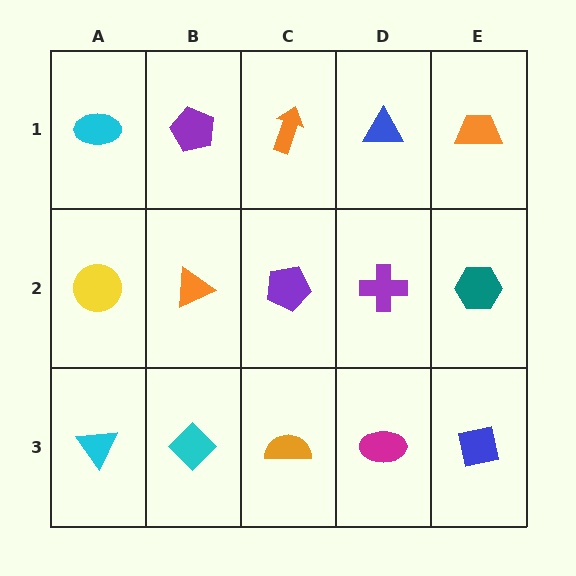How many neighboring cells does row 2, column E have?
3.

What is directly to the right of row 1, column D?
An orange trapezoid.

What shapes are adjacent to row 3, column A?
A yellow circle (row 2, column A), a cyan diamond (row 3, column B).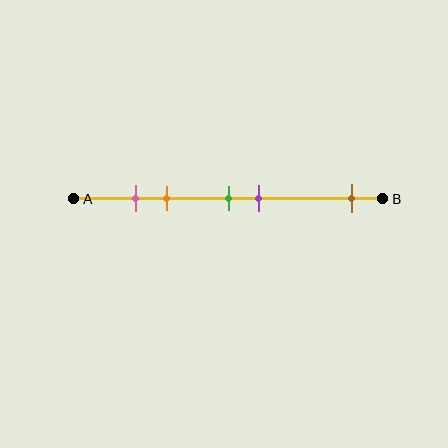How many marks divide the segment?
There are 5 marks dividing the segment.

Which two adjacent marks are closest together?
The pink and orange marks are the closest adjacent pair.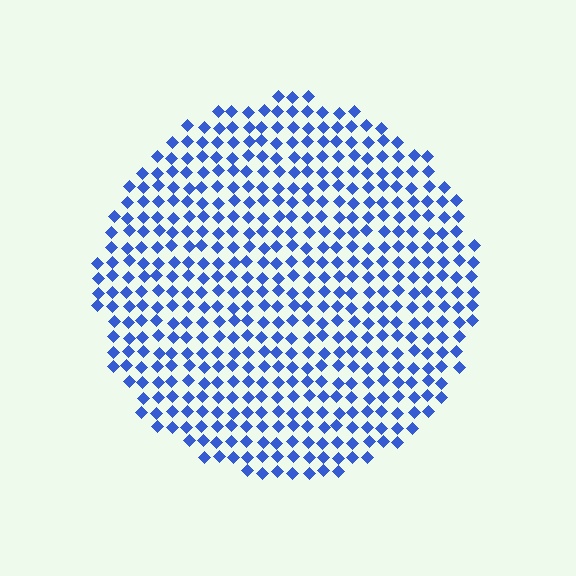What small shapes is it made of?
It is made of small diamonds.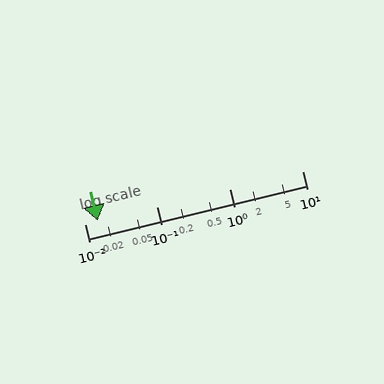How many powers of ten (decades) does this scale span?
The scale spans 3 decades, from 0.01 to 10.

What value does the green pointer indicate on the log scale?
The pointer indicates approximately 0.015.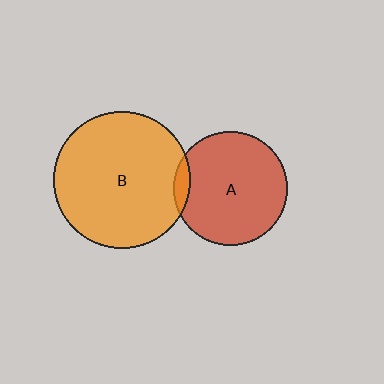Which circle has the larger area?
Circle B (orange).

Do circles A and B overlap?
Yes.